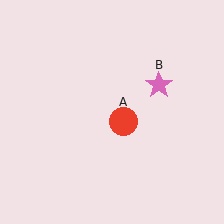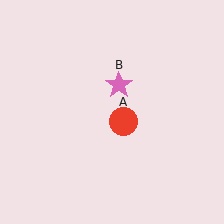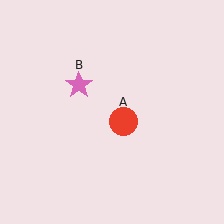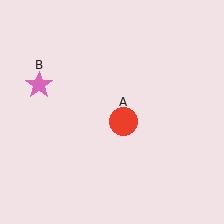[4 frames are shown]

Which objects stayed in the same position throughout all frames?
Red circle (object A) remained stationary.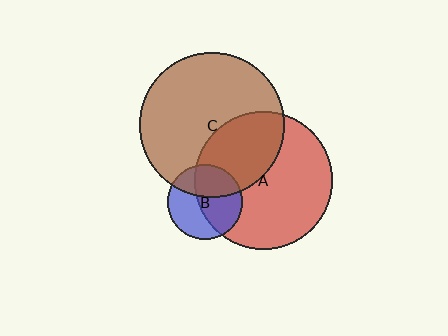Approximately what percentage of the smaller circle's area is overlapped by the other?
Approximately 35%.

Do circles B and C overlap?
Yes.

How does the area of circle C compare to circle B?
Approximately 3.8 times.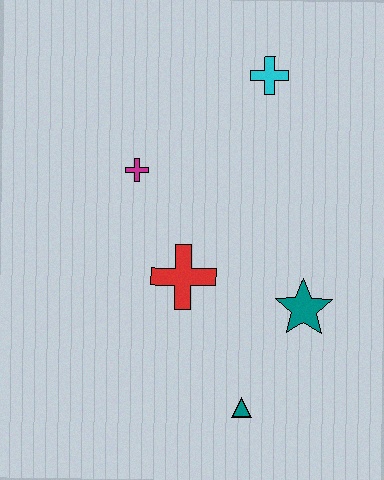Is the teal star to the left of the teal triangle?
No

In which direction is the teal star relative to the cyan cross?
The teal star is below the cyan cross.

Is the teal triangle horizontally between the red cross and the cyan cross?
Yes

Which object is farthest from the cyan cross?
The teal triangle is farthest from the cyan cross.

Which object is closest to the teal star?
The teal triangle is closest to the teal star.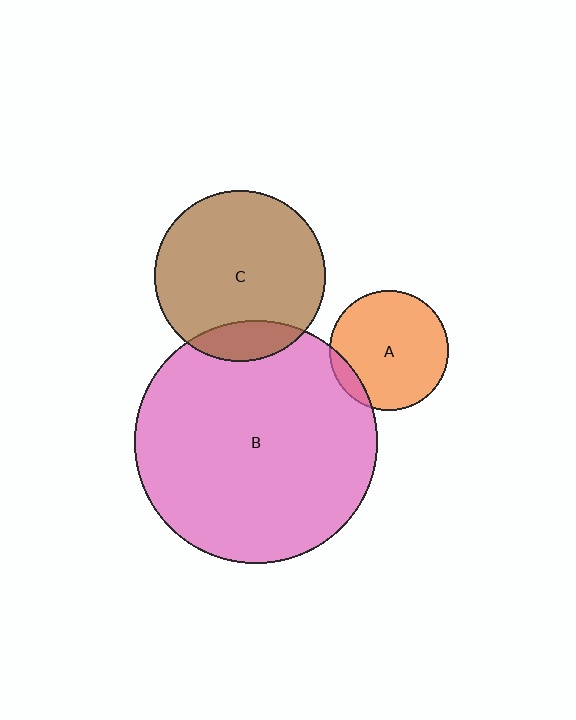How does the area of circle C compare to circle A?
Approximately 2.1 times.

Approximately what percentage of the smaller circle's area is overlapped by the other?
Approximately 10%.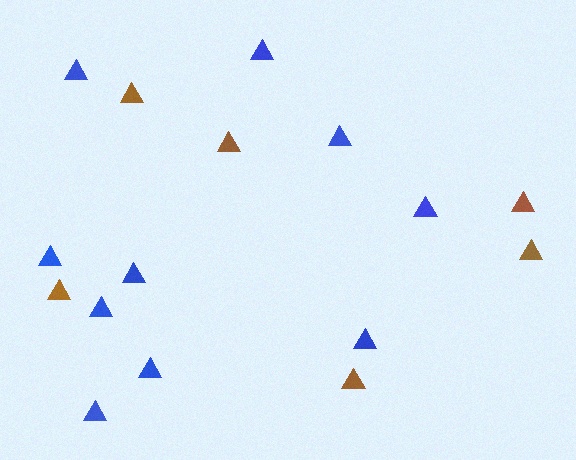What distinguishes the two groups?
There are 2 groups: one group of blue triangles (10) and one group of brown triangles (6).